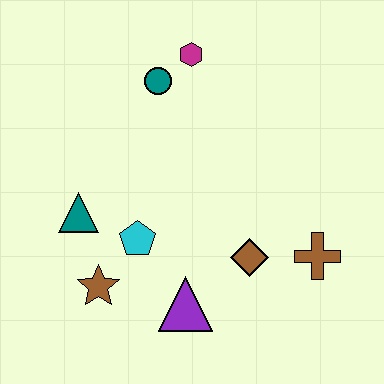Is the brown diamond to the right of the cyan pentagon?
Yes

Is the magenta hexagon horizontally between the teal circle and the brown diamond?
Yes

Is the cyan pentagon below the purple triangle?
No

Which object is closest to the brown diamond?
The brown cross is closest to the brown diamond.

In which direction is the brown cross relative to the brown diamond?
The brown cross is to the right of the brown diamond.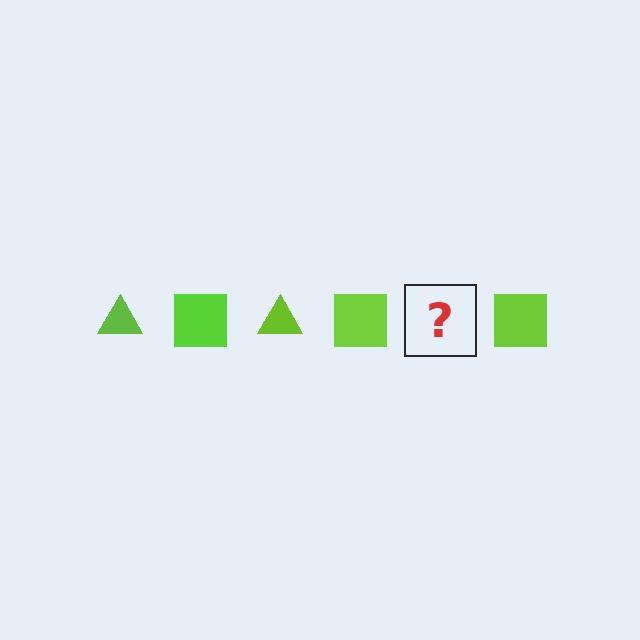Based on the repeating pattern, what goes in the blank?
The blank should be a lime triangle.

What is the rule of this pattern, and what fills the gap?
The rule is that the pattern cycles through triangle, square shapes in lime. The gap should be filled with a lime triangle.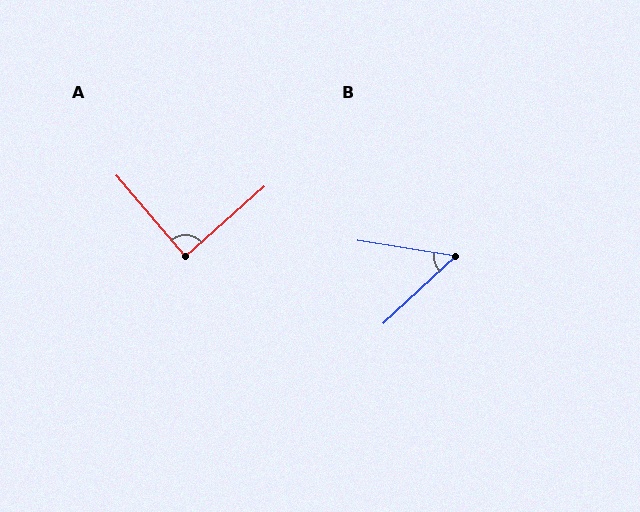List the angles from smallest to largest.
B (52°), A (88°).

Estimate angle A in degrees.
Approximately 88 degrees.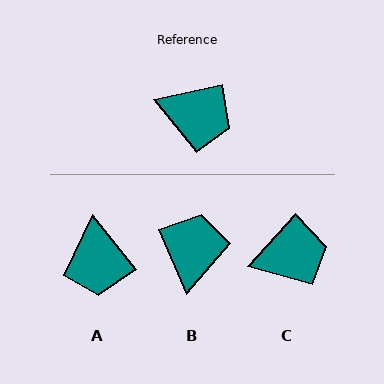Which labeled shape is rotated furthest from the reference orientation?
B, about 100 degrees away.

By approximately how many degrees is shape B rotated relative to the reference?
Approximately 100 degrees counter-clockwise.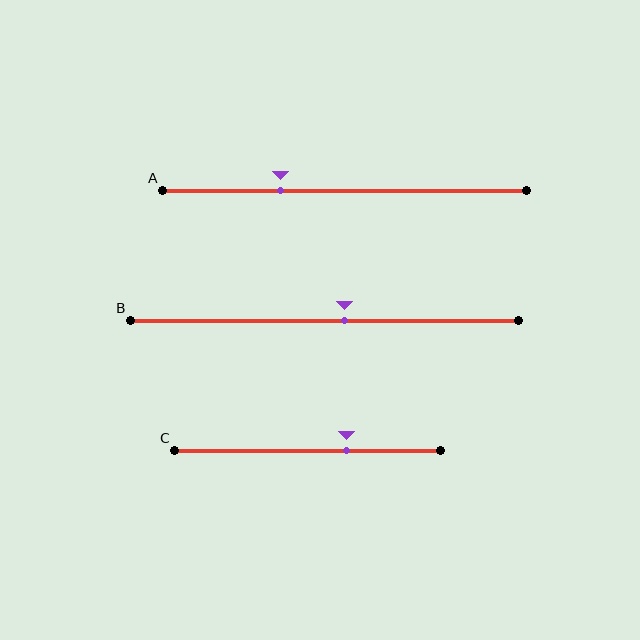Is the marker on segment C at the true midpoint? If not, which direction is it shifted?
No, the marker on segment C is shifted to the right by about 15% of the segment length.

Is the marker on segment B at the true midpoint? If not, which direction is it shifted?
No, the marker on segment B is shifted to the right by about 5% of the segment length.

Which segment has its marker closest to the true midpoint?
Segment B has its marker closest to the true midpoint.